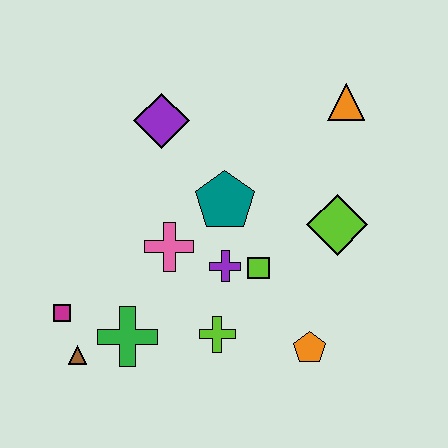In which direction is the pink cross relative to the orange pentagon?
The pink cross is to the left of the orange pentagon.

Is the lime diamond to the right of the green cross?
Yes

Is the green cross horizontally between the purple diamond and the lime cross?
No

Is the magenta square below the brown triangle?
No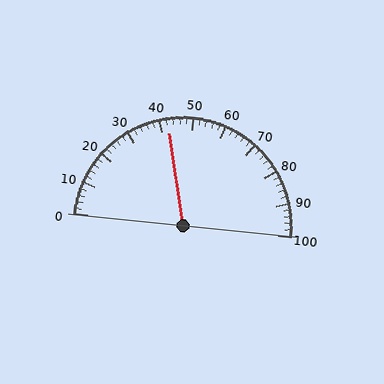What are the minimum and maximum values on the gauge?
The gauge ranges from 0 to 100.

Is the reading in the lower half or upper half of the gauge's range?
The reading is in the lower half of the range (0 to 100).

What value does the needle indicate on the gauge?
The needle indicates approximately 42.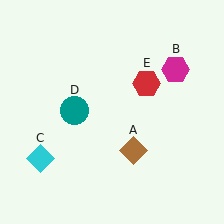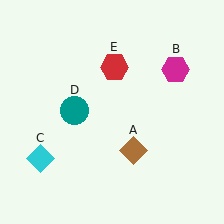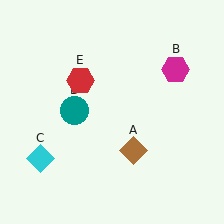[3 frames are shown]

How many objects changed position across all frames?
1 object changed position: red hexagon (object E).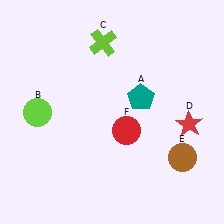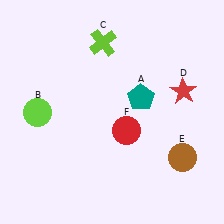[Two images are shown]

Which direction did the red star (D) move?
The red star (D) moved up.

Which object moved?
The red star (D) moved up.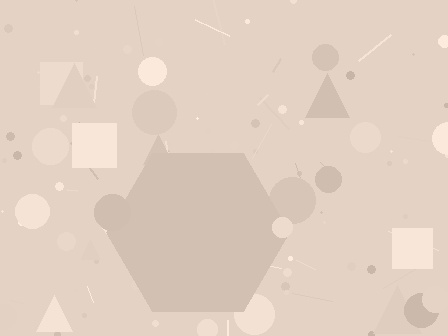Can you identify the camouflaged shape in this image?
The camouflaged shape is a hexagon.